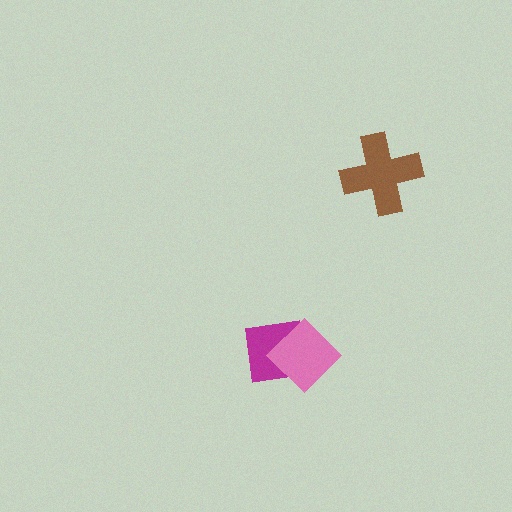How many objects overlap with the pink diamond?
1 object overlaps with the pink diamond.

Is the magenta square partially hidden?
Yes, it is partially covered by another shape.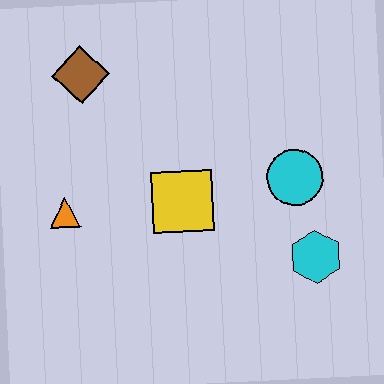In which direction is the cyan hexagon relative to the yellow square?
The cyan hexagon is to the right of the yellow square.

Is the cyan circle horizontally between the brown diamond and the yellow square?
No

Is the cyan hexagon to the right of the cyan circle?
Yes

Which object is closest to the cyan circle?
The cyan hexagon is closest to the cyan circle.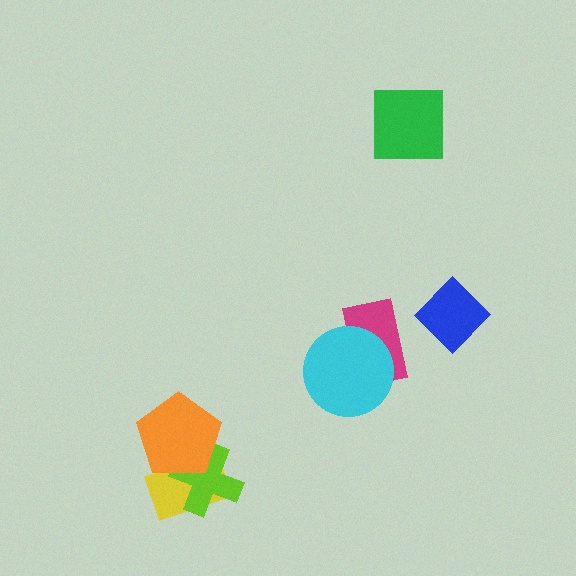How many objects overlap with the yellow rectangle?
2 objects overlap with the yellow rectangle.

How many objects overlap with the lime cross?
2 objects overlap with the lime cross.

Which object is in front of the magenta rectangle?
The cyan circle is in front of the magenta rectangle.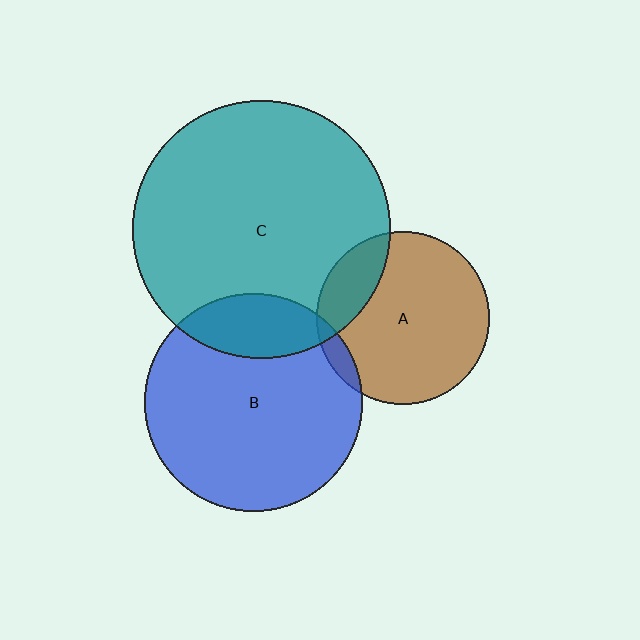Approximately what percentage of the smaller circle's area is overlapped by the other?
Approximately 20%.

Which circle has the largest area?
Circle C (teal).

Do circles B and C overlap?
Yes.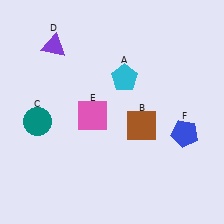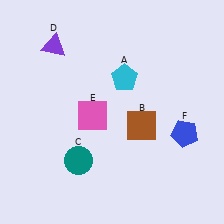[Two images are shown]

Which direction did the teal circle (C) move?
The teal circle (C) moved right.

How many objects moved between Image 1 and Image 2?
1 object moved between the two images.